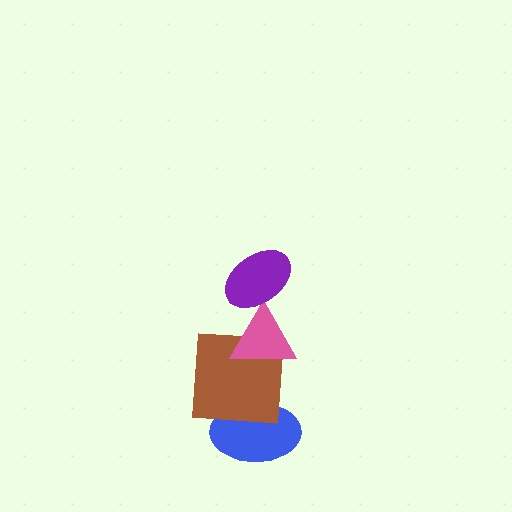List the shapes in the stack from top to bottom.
From top to bottom: the purple ellipse, the pink triangle, the brown square, the blue ellipse.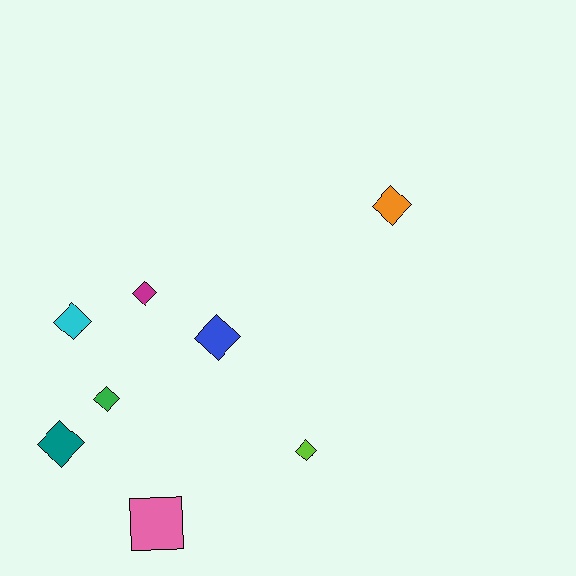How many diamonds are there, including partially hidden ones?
There are 7 diamonds.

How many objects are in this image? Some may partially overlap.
There are 8 objects.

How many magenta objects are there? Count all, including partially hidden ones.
There is 1 magenta object.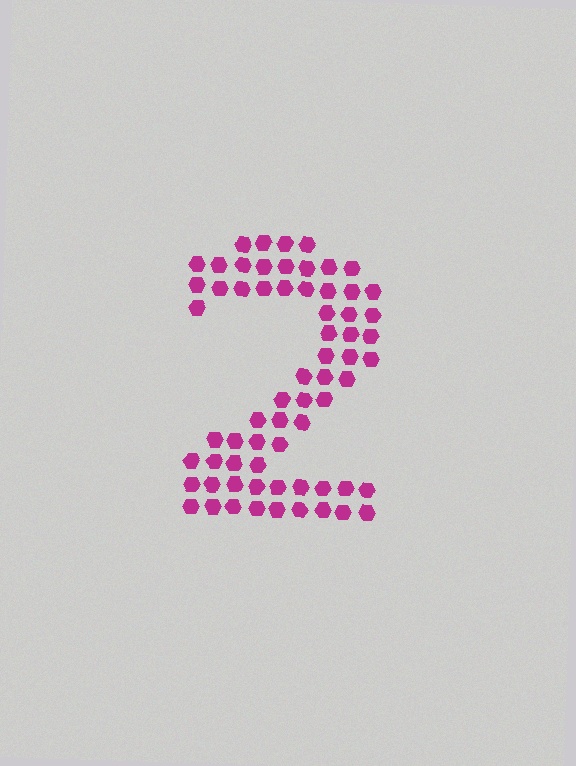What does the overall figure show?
The overall figure shows the digit 2.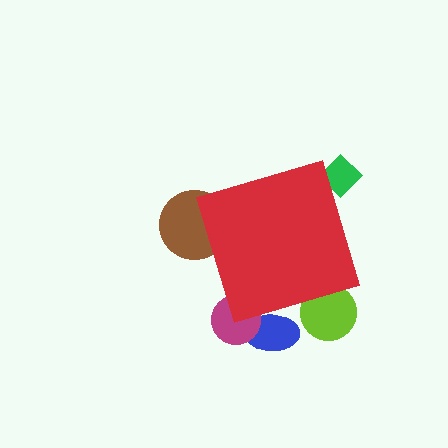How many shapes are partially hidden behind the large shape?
5 shapes are partially hidden.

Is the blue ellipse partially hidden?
Yes, the blue ellipse is partially hidden behind the red diamond.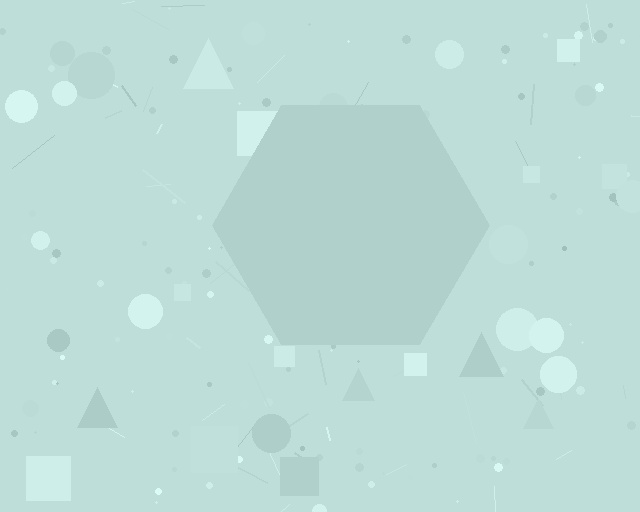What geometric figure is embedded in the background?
A hexagon is embedded in the background.